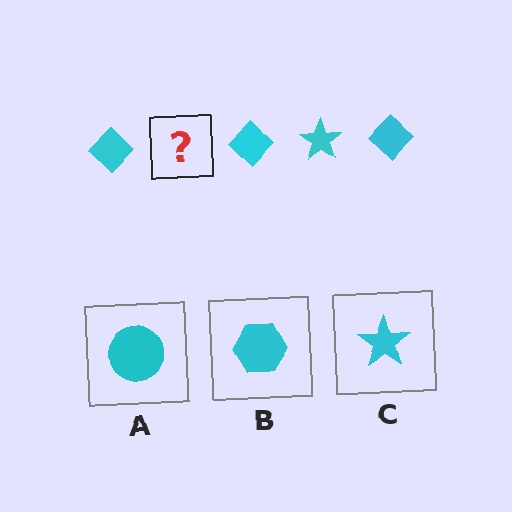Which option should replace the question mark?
Option C.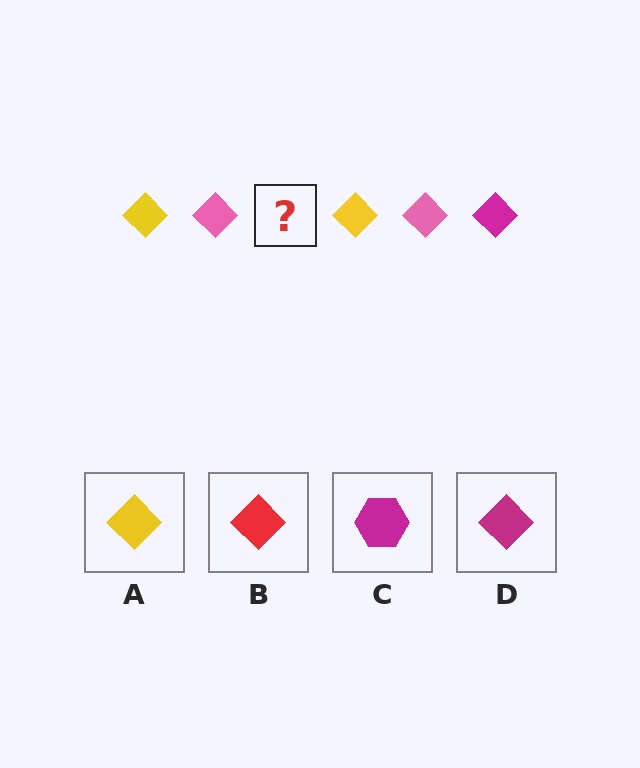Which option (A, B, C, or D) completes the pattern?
D.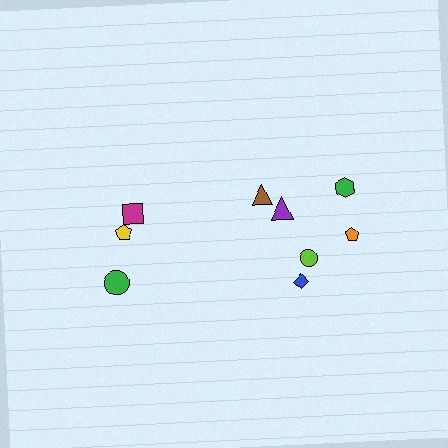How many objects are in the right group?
There are 6 objects.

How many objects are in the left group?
There are 3 objects.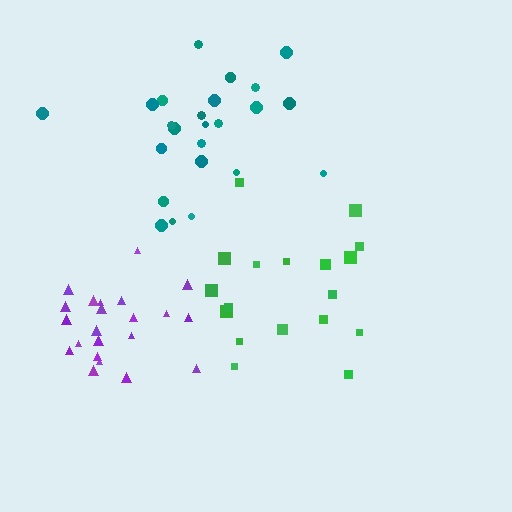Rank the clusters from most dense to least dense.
purple, teal, green.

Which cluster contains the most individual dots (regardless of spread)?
Teal (24).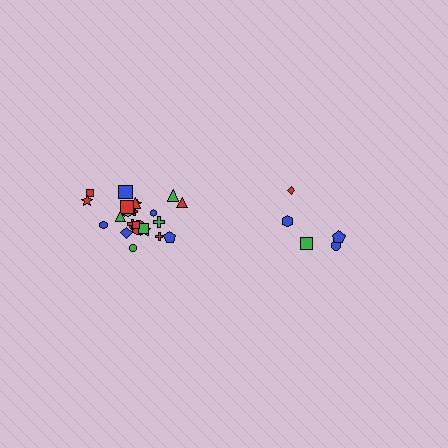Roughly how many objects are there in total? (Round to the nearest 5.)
Roughly 30 objects in total.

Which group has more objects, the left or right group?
The left group.